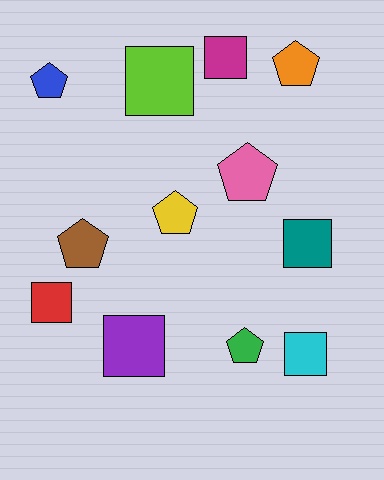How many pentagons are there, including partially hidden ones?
There are 6 pentagons.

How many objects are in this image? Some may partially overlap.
There are 12 objects.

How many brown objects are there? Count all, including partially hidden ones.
There is 1 brown object.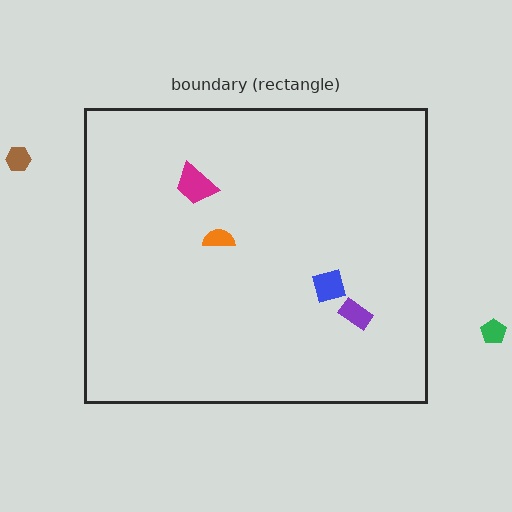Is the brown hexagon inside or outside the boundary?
Outside.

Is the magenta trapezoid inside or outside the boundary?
Inside.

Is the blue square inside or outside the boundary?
Inside.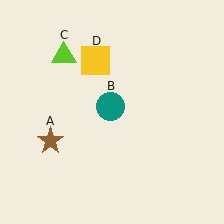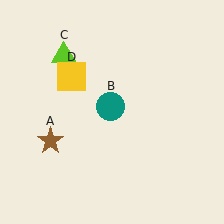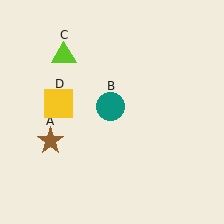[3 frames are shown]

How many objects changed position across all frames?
1 object changed position: yellow square (object D).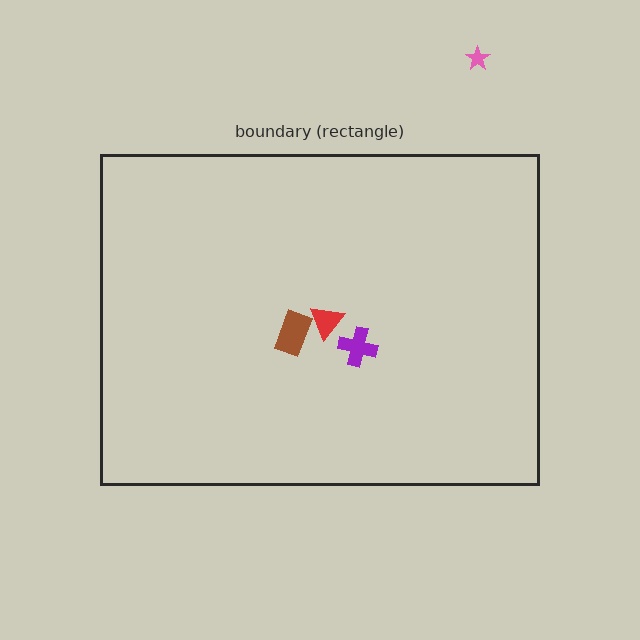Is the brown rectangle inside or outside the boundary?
Inside.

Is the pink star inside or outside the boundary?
Outside.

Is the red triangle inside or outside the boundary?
Inside.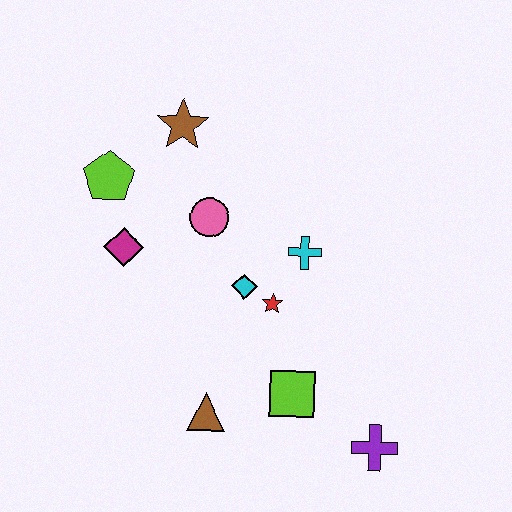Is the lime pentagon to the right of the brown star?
No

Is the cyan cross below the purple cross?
No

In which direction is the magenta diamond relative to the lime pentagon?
The magenta diamond is below the lime pentagon.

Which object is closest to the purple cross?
The lime square is closest to the purple cross.